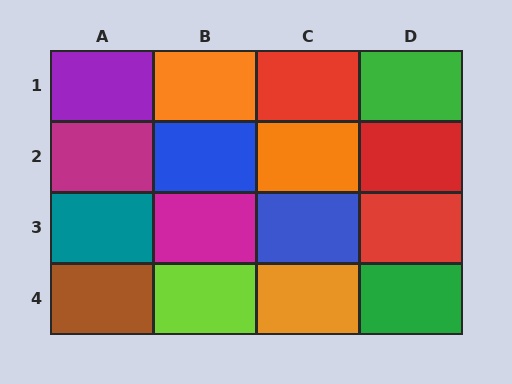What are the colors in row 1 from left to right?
Purple, orange, red, green.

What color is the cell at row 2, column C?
Orange.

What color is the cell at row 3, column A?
Teal.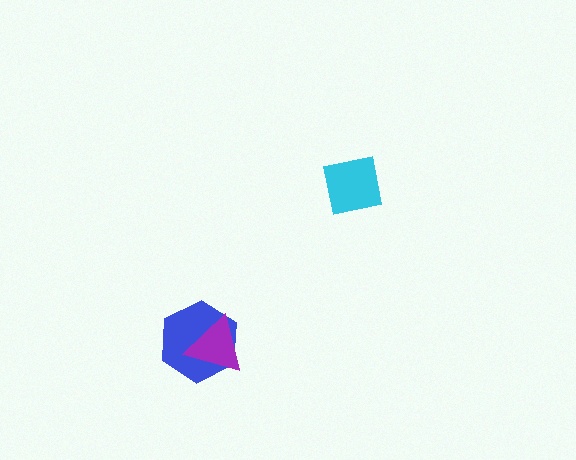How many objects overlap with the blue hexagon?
1 object overlaps with the blue hexagon.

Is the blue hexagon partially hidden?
Yes, it is partially covered by another shape.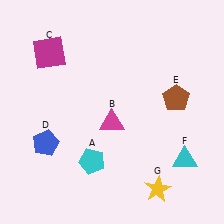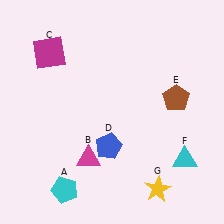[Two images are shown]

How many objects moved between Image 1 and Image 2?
3 objects moved between the two images.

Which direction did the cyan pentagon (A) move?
The cyan pentagon (A) moved down.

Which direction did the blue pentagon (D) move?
The blue pentagon (D) moved right.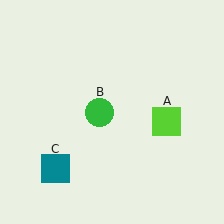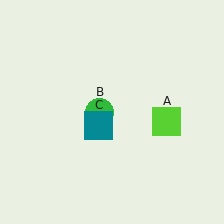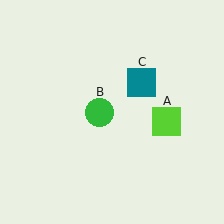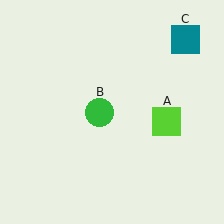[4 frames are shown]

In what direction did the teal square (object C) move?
The teal square (object C) moved up and to the right.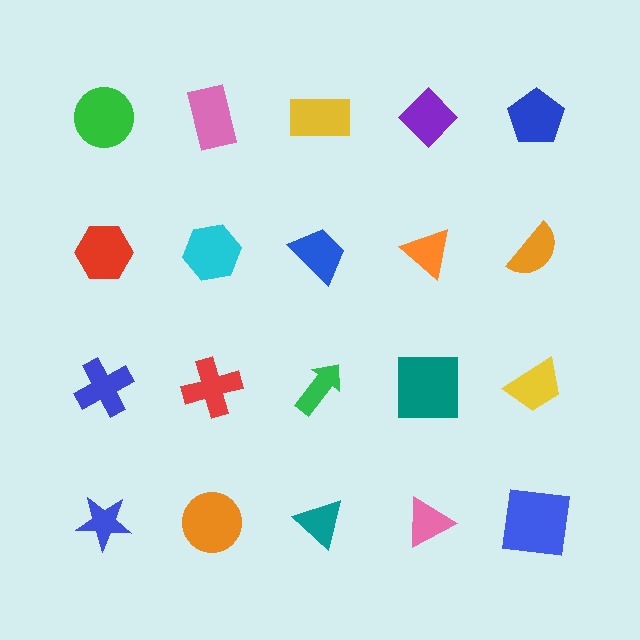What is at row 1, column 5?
A blue pentagon.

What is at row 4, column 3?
A teal triangle.